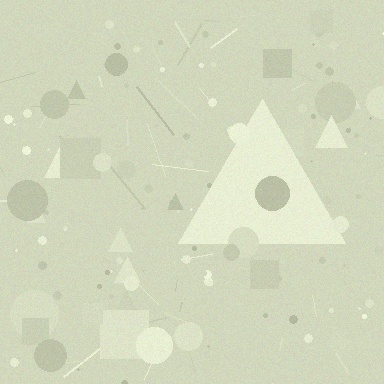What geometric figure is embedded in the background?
A triangle is embedded in the background.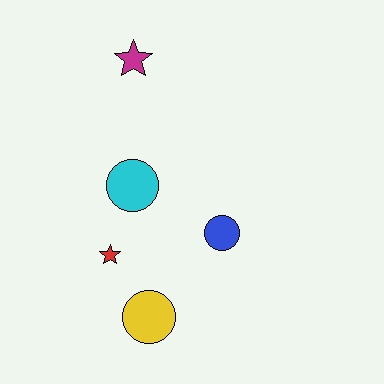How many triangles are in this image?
There are no triangles.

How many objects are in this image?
There are 5 objects.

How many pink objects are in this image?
There are no pink objects.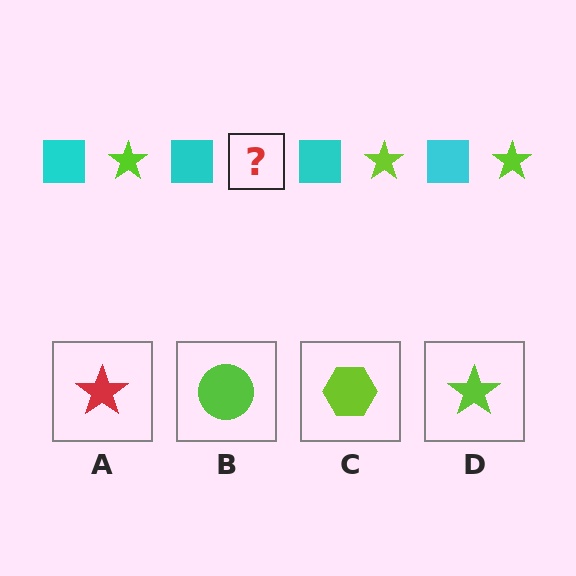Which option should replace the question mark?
Option D.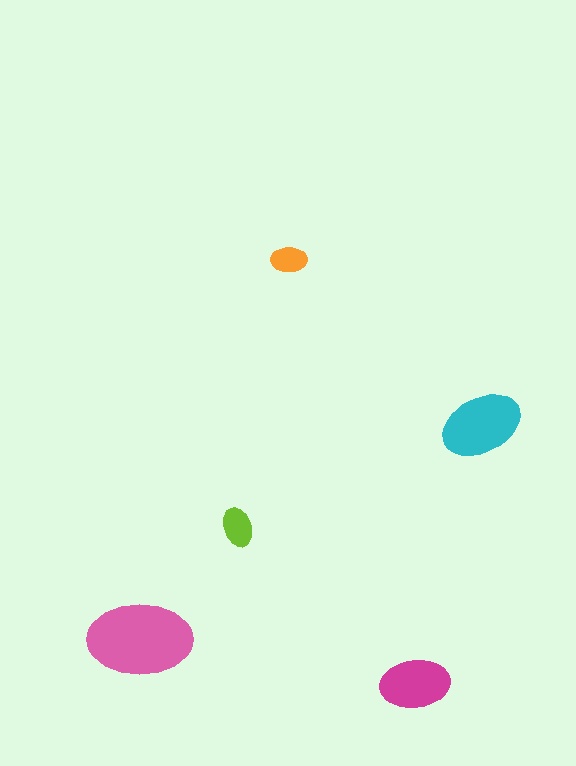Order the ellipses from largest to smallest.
the pink one, the cyan one, the magenta one, the lime one, the orange one.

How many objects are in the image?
There are 5 objects in the image.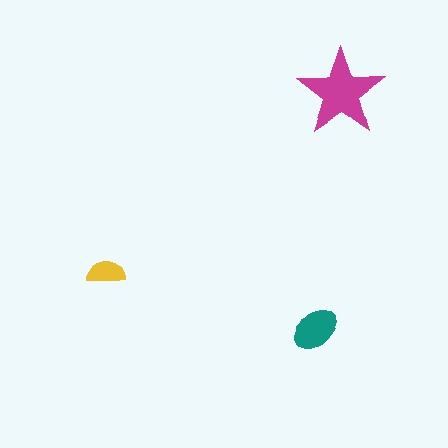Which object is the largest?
The magenta star.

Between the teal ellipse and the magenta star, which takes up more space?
The magenta star.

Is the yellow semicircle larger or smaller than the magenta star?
Smaller.